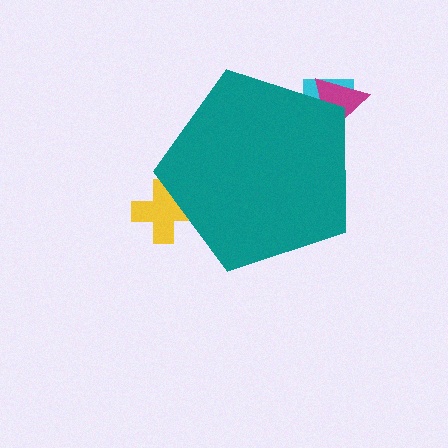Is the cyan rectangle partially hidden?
Yes, the cyan rectangle is partially hidden behind the teal pentagon.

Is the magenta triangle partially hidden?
Yes, the magenta triangle is partially hidden behind the teal pentagon.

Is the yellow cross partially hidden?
Yes, the yellow cross is partially hidden behind the teal pentagon.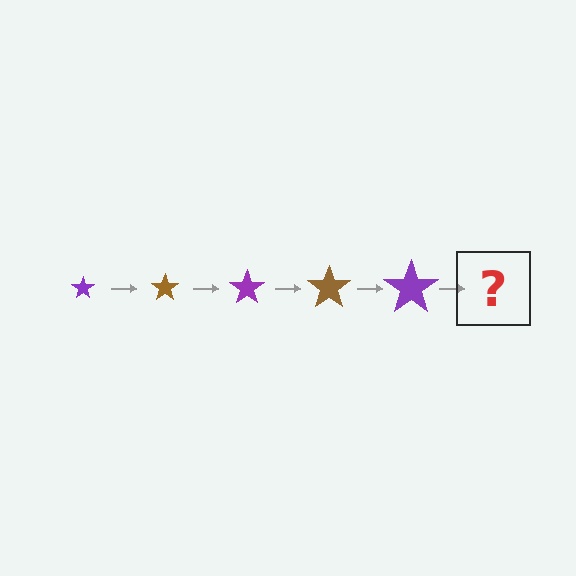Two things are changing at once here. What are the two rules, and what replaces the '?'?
The two rules are that the star grows larger each step and the color cycles through purple and brown. The '?' should be a brown star, larger than the previous one.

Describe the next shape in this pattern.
It should be a brown star, larger than the previous one.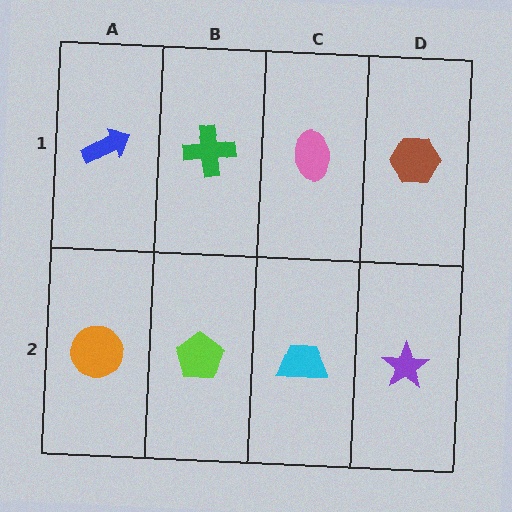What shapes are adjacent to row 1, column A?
An orange circle (row 2, column A), a green cross (row 1, column B).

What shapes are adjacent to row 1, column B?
A lime pentagon (row 2, column B), a blue arrow (row 1, column A), a pink ellipse (row 1, column C).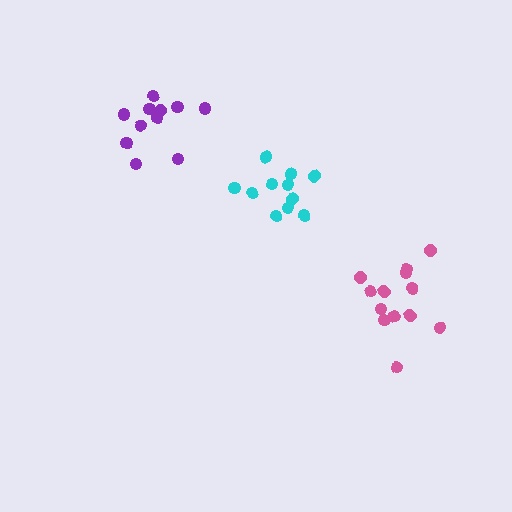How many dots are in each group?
Group 1: 13 dots, Group 2: 11 dots, Group 3: 11 dots (35 total).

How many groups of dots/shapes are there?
There are 3 groups.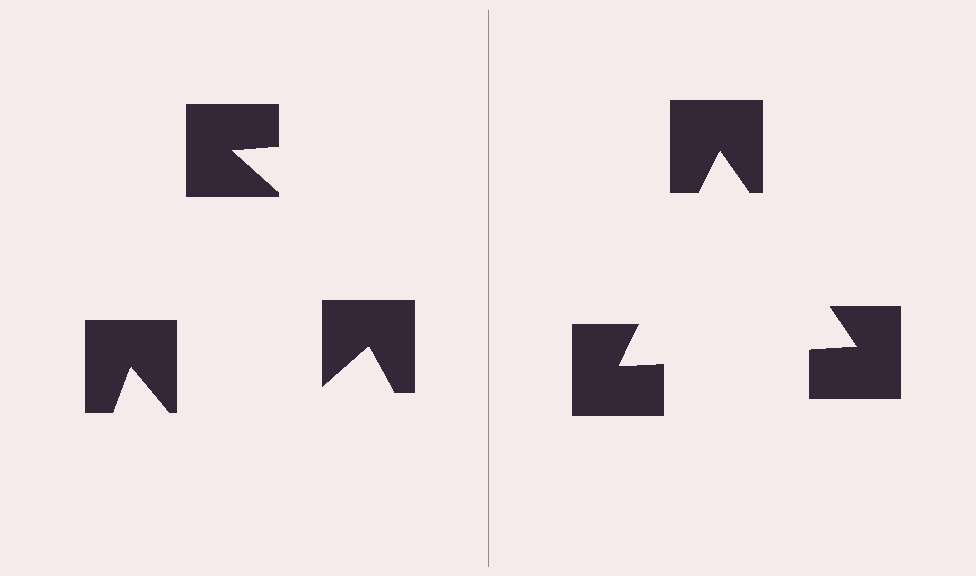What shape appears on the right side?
An illusory triangle.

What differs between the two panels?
The notched squares are positioned identically on both sides; only the wedge orientations differ. On the right they align to a triangle; on the left they are misaligned.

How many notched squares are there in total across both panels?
6 — 3 on each side.